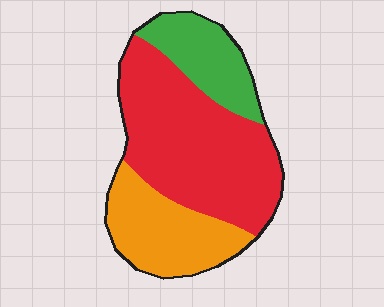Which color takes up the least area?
Green, at roughly 20%.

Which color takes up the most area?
Red, at roughly 55%.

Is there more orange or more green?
Orange.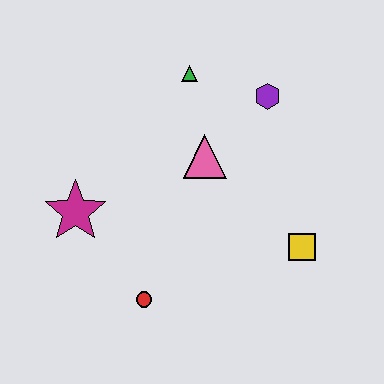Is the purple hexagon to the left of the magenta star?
No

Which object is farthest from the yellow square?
The magenta star is farthest from the yellow square.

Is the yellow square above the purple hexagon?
No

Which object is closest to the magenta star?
The red circle is closest to the magenta star.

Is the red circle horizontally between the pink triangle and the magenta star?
Yes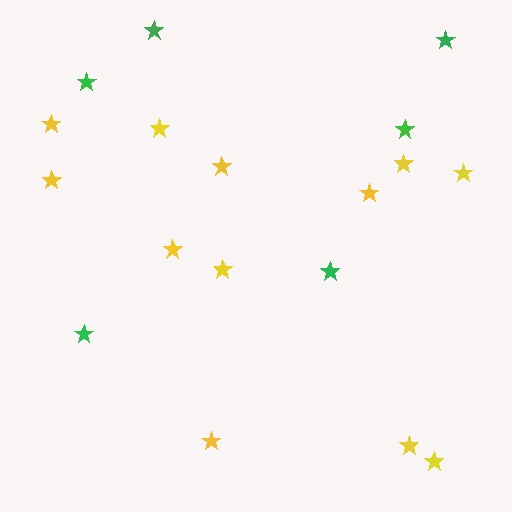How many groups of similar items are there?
There are 2 groups: one group of yellow stars (12) and one group of green stars (6).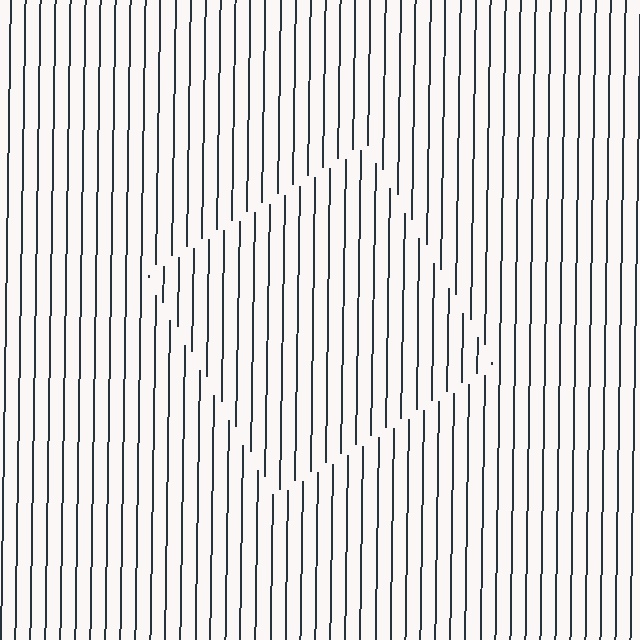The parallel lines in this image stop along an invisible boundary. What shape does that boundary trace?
An illusory square. The interior of the shape contains the same grating, shifted by half a period — the contour is defined by the phase discontinuity where line-ends from the inner and outer gratings abut.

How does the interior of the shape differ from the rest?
The interior of the shape contains the same grating, shifted by half a period — the contour is defined by the phase discontinuity where line-ends from the inner and outer gratings abut.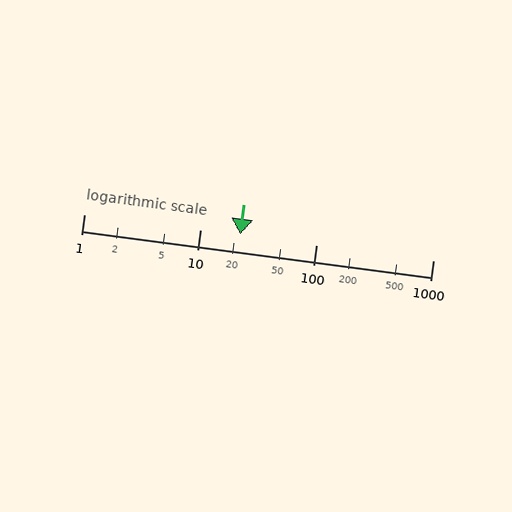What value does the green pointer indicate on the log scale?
The pointer indicates approximately 22.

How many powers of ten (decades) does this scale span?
The scale spans 3 decades, from 1 to 1000.